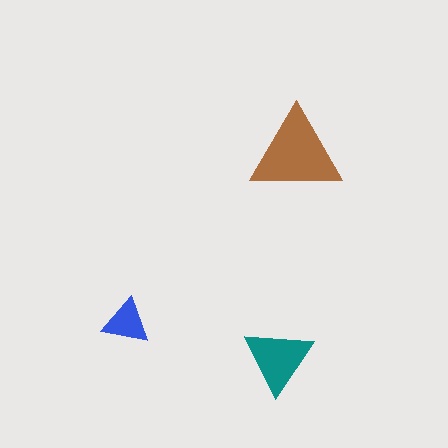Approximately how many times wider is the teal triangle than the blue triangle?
About 1.5 times wider.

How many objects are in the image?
There are 3 objects in the image.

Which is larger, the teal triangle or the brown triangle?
The brown one.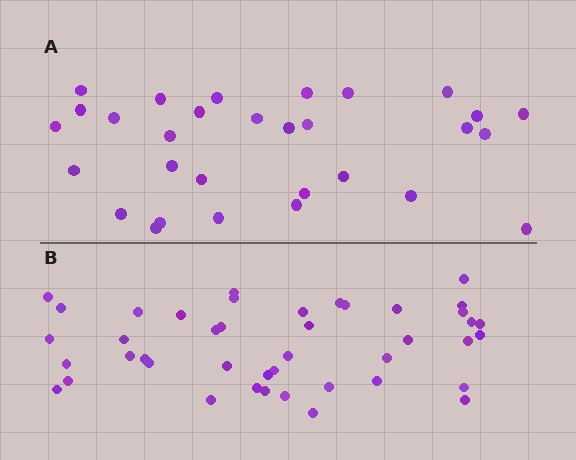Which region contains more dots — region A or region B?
Region B (the bottom region) has more dots.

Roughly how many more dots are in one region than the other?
Region B has approximately 15 more dots than region A.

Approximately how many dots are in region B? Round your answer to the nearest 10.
About 40 dots. (The exact count is 43, which rounds to 40.)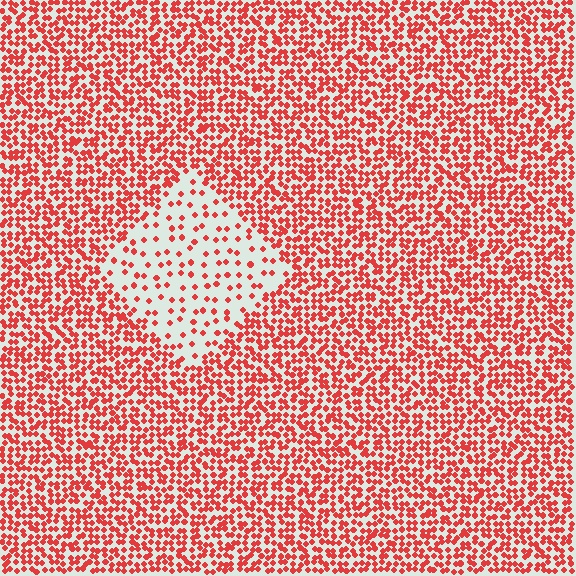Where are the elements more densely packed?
The elements are more densely packed outside the diamond boundary.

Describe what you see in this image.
The image contains small red elements arranged at two different densities. A diamond-shaped region is visible where the elements are less densely packed than the surrounding area.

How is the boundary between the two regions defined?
The boundary is defined by a change in element density (approximately 3.0x ratio). All elements are the same color, size, and shape.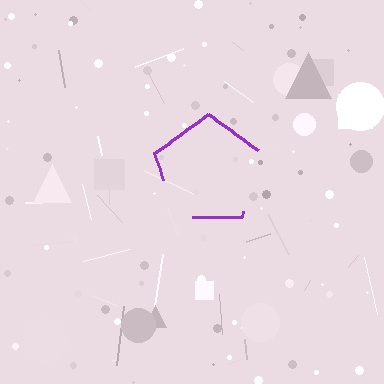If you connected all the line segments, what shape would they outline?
They would outline a pentagon.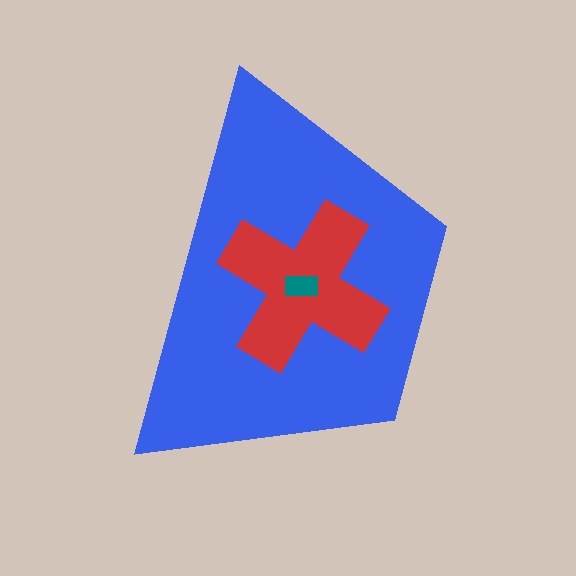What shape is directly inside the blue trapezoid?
The red cross.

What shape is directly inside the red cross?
The teal rectangle.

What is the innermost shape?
The teal rectangle.